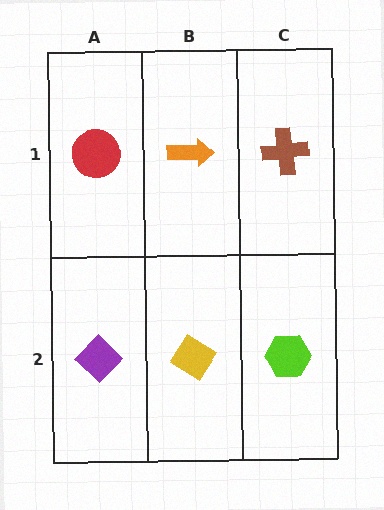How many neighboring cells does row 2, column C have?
2.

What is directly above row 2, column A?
A red circle.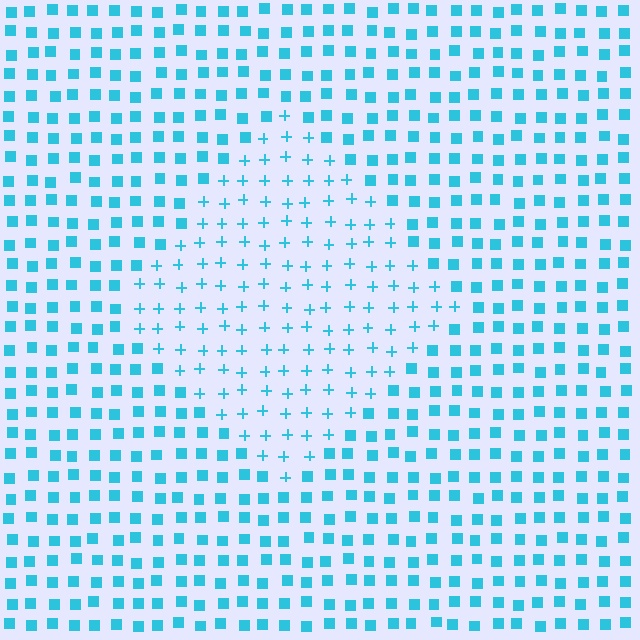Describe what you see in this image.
The image is filled with small cyan elements arranged in a uniform grid. A diamond-shaped region contains plus signs, while the surrounding area contains squares. The boundary is defined purely by the change in element shape.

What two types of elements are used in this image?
The image uses plus signs inside the diamond region and squares outside it.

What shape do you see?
I see a diamond.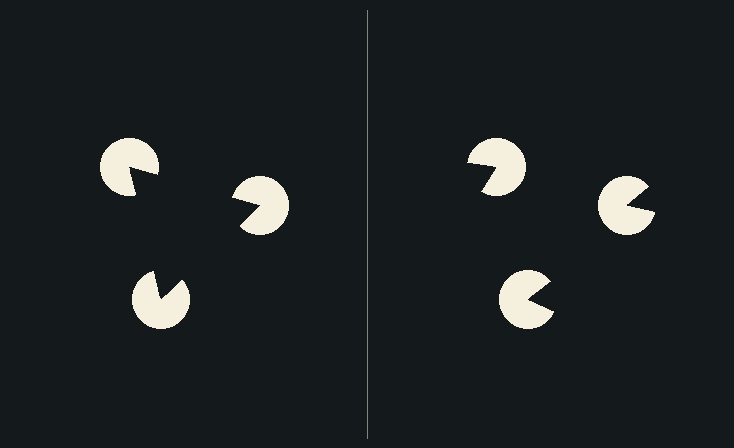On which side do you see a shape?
An illusory triangle appears on the left side. On the right side the wedge cuts are rotated, so no coherent shape forms.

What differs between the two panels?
The pac-man discs are positioned identically on both sides; only the wedge orientations differ. On the left they align to a triangle; on the right they are misaligned.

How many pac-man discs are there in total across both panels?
6 — 3 on each side.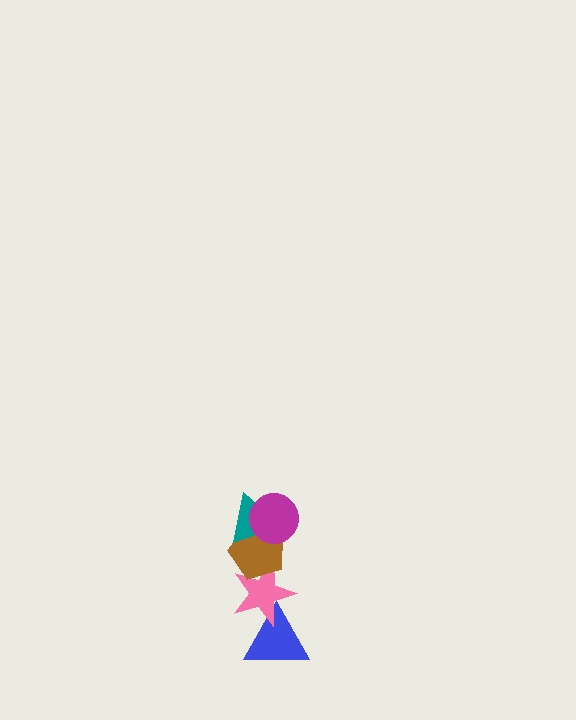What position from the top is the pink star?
The pink star is 4th from the top.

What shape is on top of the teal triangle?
The magenta circle is on top of the teal triangle.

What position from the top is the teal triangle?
The teal triangle is 2nd from the top.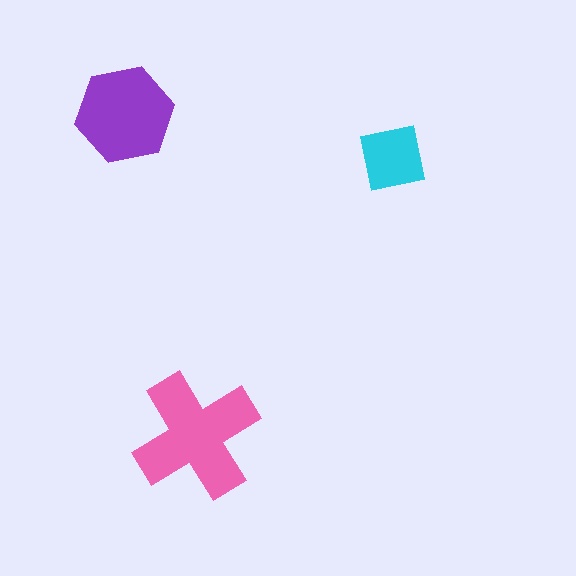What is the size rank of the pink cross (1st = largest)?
1st.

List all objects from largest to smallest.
The pink cross, the purple hexagon, the cyan square.